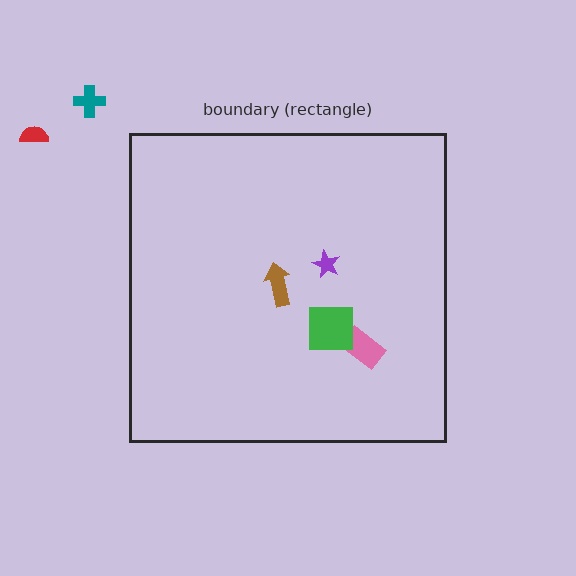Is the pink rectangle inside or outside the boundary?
Inside.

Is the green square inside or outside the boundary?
Inside.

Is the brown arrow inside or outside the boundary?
Inside.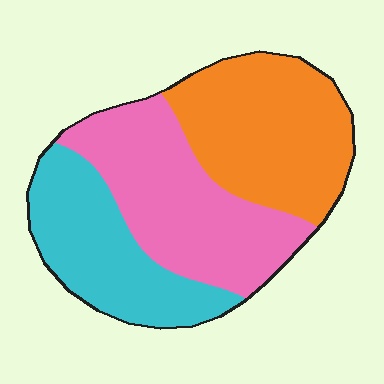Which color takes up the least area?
Cyan, at roughly 30%.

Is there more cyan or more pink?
Pink.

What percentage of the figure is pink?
Pink covers roughly 35% of the figure.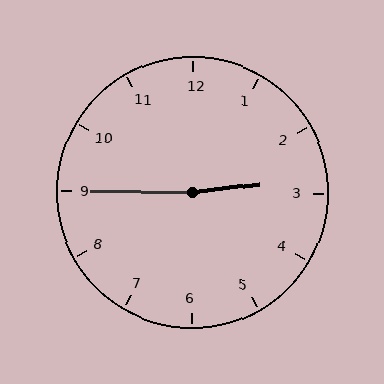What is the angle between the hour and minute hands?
Approximately 172 degrees.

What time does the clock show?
2:45.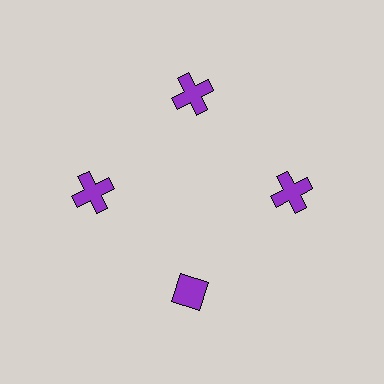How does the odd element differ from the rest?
It has a different shape: diamond instead of cross.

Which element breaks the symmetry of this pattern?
The purple diamond at roughly the 6 o'clock position breaks the symmetry. All other shapes are purple crosses.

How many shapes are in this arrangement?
There are 4 shapes arranged in a ring pattern.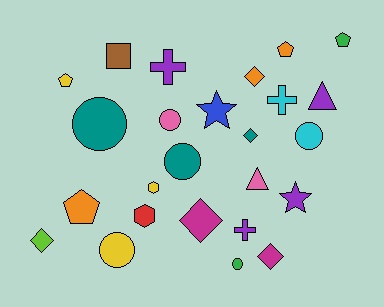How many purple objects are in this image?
There are 4 purple objects.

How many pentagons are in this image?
There are 4 pentagons.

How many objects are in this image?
There are 25 objects.